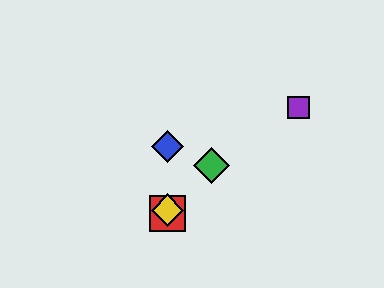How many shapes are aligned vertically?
3 shapes (the red square, the blue diamond, the yellow diamond) are aligned vertically.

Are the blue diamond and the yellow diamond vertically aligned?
Yes, both are at x≈168.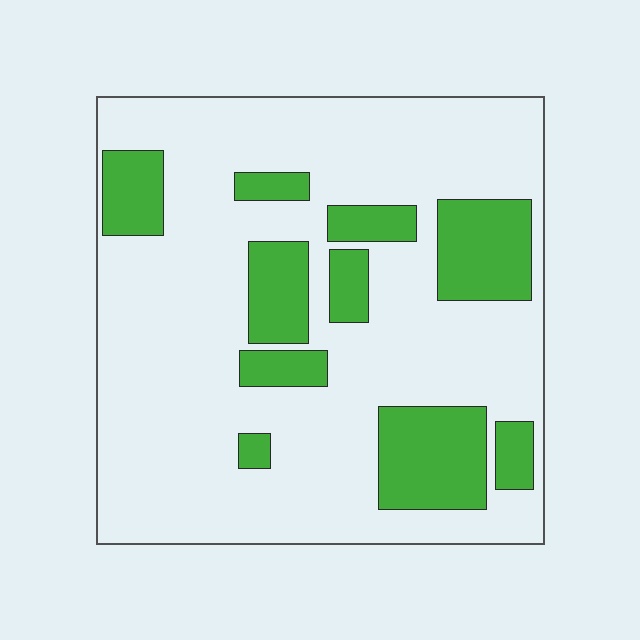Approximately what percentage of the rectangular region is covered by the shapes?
Approximately 25%.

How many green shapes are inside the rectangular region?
10.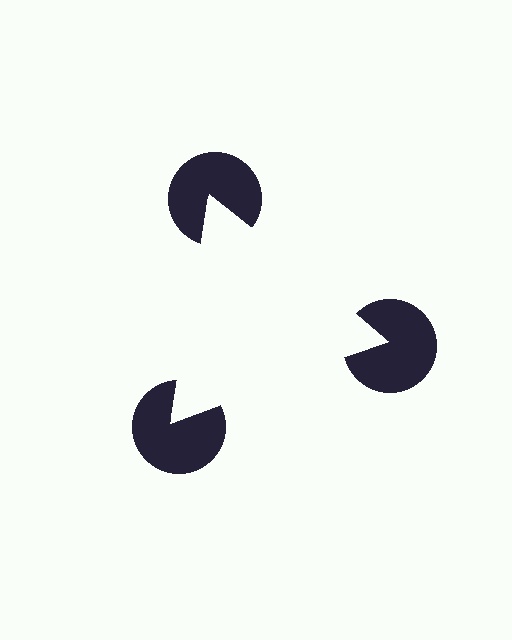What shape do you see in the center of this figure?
An illusory triangle — its edges are inferred from the aligned wedge cuts in the pac-man discs, not physically drawn.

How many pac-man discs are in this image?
There are 3 — one at each vertex of the illusory triangle.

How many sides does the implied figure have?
3 sides.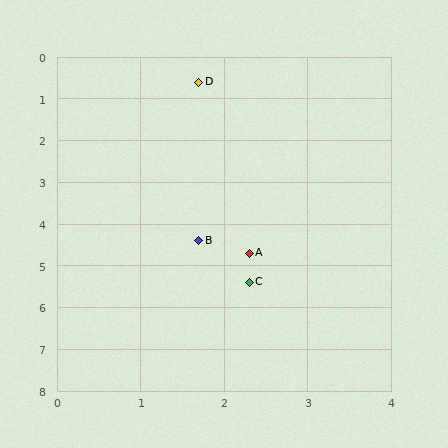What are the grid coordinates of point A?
Point A is at approximately (2.3, 4.7).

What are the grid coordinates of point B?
Point B is at approximately (1.7, 4.4).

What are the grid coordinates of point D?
Point D is at approximately (1.7, 0.6).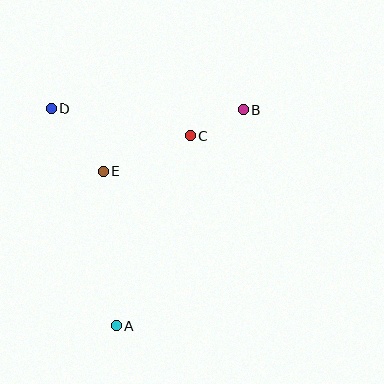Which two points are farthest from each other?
Points A and B are farthest from each other.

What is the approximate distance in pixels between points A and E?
The distance between A and E is approximately 155 pixels.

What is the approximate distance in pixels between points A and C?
The distance between A and C is approximately 204 pixels.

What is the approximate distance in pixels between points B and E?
The distance between B and E is approximately 153 pixels.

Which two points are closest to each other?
Points B and C are closest to each other.